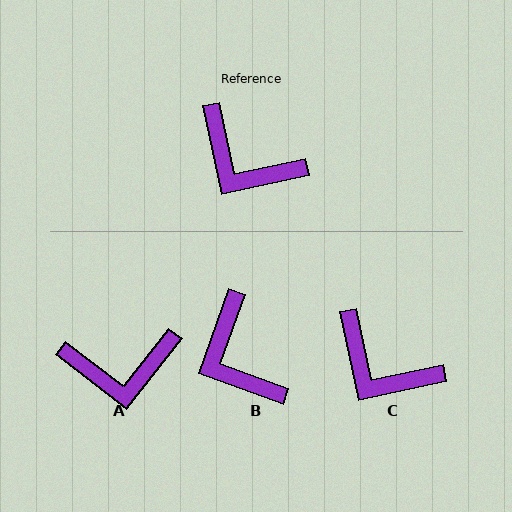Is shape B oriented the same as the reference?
No, it is off by about 32 degrees.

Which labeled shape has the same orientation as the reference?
C.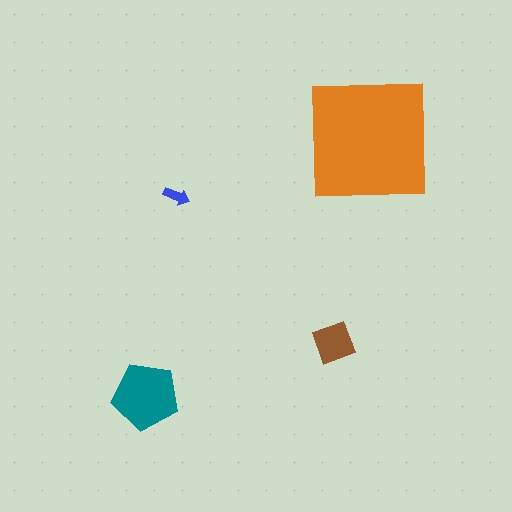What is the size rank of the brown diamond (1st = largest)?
3rd.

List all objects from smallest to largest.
The blue arrow, the brown diamond, the teal pentagon, the orange square.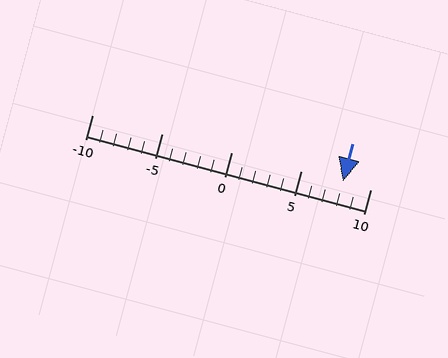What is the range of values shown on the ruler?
The ruler shows values from -10 to 10.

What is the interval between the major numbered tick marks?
The major tick marks are spaced 5 units apart.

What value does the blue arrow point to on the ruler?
The blue arrow points to approximately 8.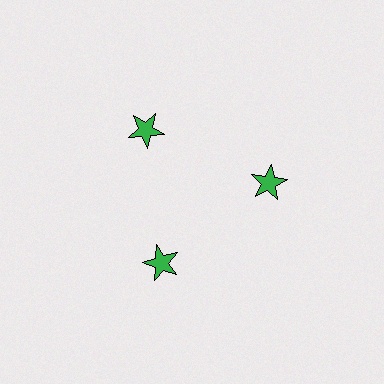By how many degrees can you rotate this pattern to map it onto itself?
The pattern maps onto itself every 120 degrees of rotation.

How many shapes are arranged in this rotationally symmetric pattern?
There are 3 shapes, arranged in 3 groups of 1.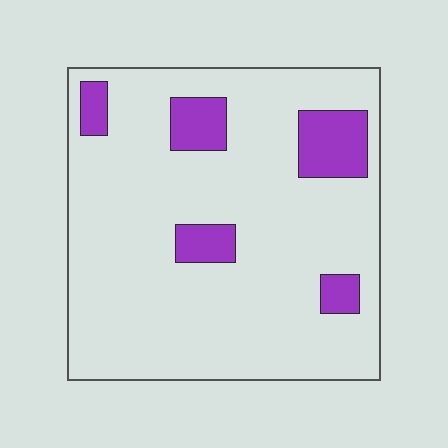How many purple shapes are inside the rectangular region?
5.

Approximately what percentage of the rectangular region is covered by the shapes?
Approximately 15%.